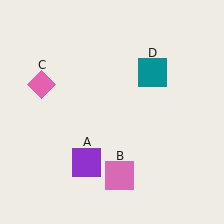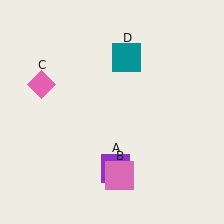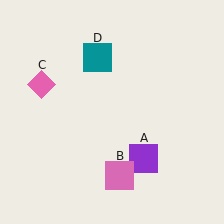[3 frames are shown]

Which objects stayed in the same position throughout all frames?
Pink square (object B) and pink diamond (object C) remained stationary.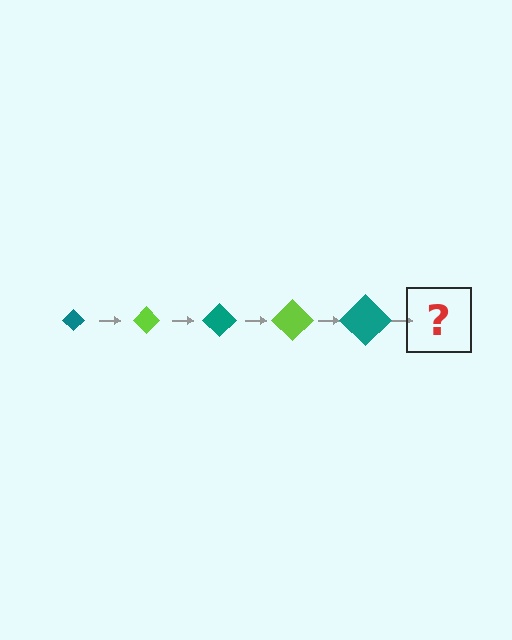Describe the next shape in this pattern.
It should be a lime diamond, larger than the previous one.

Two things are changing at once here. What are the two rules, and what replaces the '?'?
The two rules are that the diamond grows larger each step and the color cycles through teal and lime. The '?' should be a lime diamond, larger than the previous one.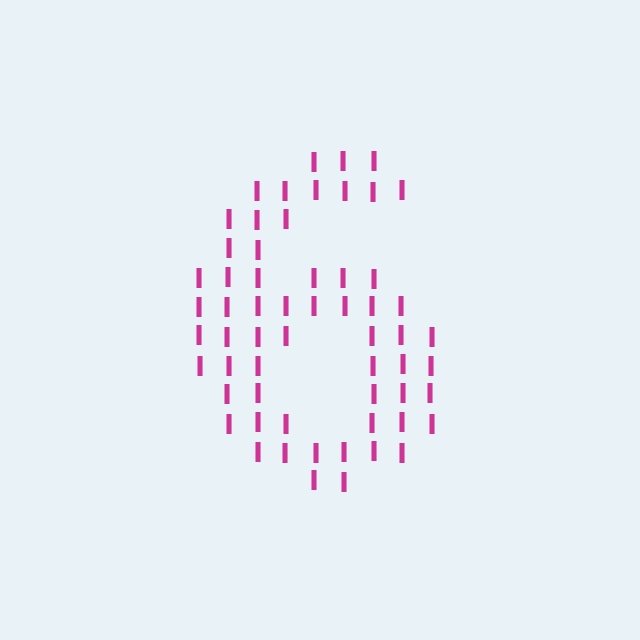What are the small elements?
The small elements are letter I's.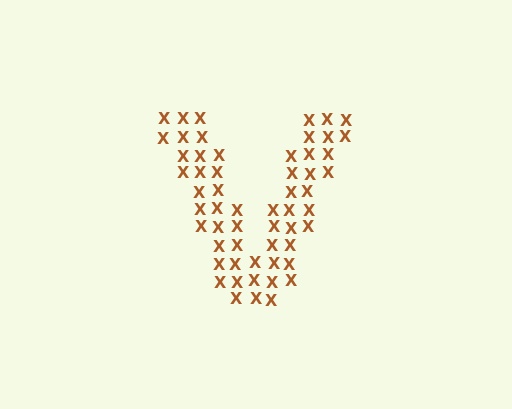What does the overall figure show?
The overall figure shows the letter V.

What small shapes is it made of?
It is made of small letter X's.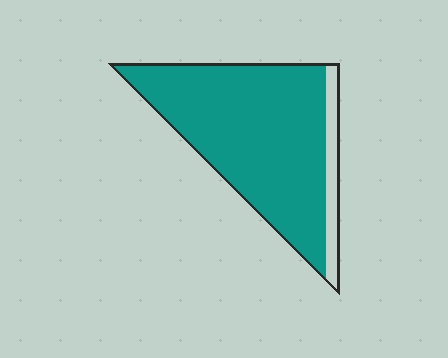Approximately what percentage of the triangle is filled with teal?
Approximately 90%.